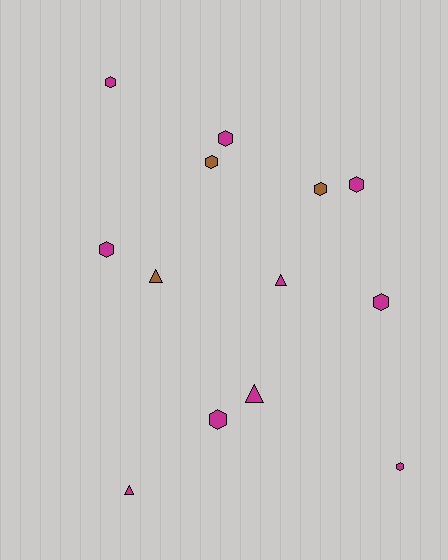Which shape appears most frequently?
Hexagon, with 9 objects.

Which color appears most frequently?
Magenta, with 10 objects.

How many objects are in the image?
There are 13 objects.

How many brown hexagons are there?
There are 2 brown hexagons.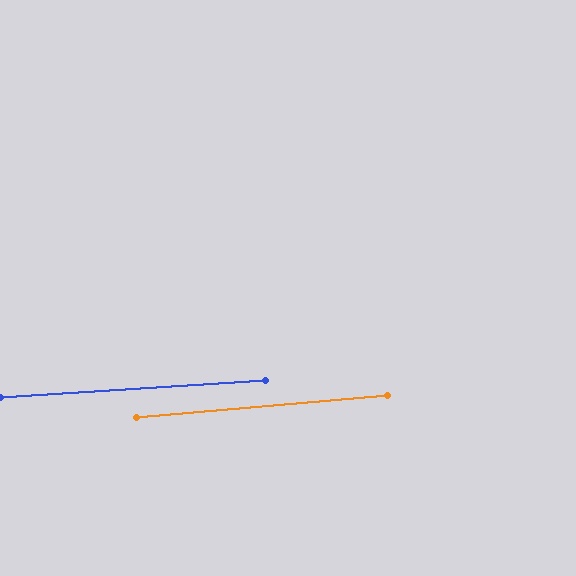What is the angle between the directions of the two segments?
Approximately 1 degree.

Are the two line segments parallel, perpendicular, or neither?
Parallel — their directions differ by only 1.5°.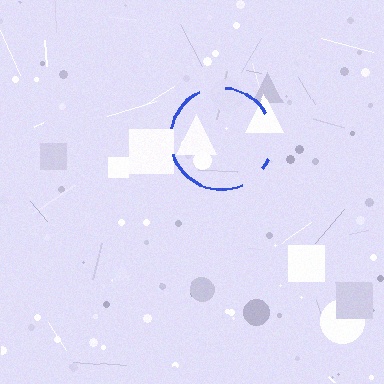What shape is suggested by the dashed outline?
The dashed outline suggests a circle.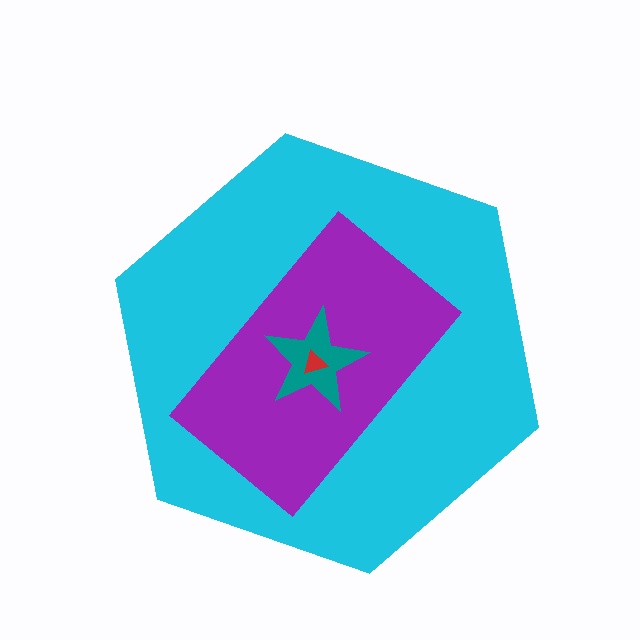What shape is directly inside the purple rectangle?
The teal star.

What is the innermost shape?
The red triangle.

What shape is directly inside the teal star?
The red triangle.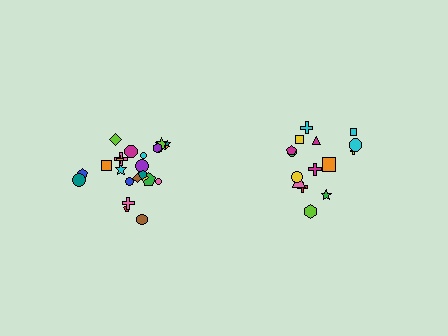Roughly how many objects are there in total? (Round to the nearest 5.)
Roughly 40 objects in total.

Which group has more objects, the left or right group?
The left group.